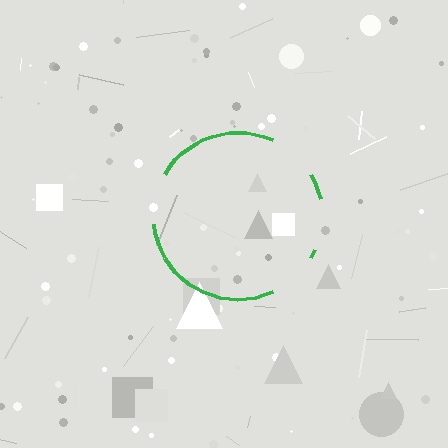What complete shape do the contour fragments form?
The contour fragments form a circle.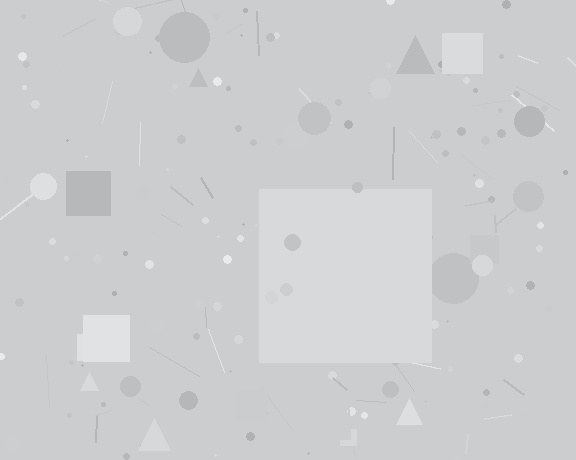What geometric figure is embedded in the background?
A square is embedded in the background.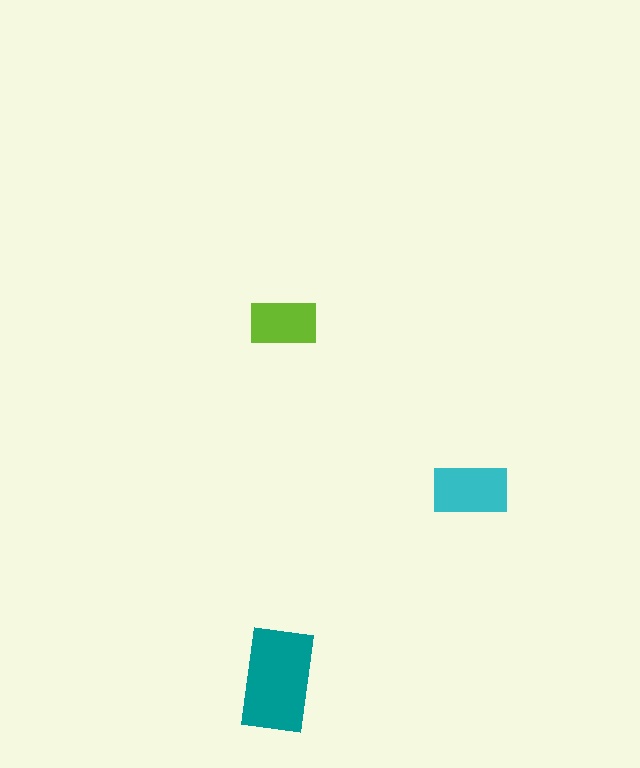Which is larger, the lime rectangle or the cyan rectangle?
The cyan one.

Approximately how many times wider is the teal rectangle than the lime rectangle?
About 1.5 times wider.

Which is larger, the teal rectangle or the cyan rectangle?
The teal one.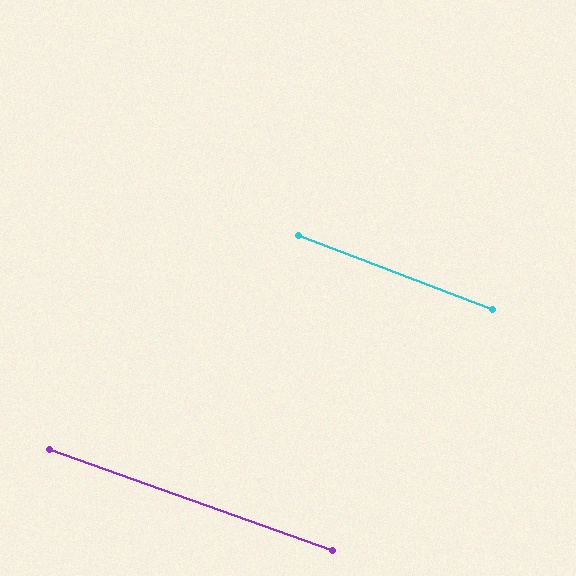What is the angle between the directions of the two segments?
Approximately 2 degrees.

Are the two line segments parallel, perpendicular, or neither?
Parallel — their directions differ by only 1.5°.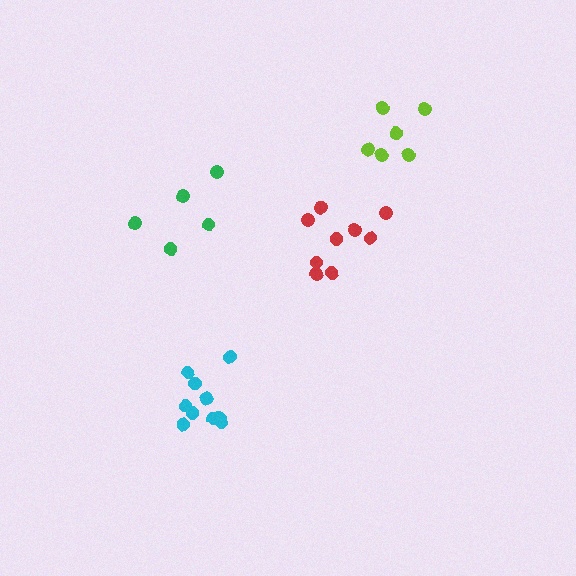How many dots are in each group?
Group 1: 11 dots, Group 2: 9 dots, Group 3: 6 dots, Group 4: 5 dots (31 total).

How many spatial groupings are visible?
There are 4 spatial groupings.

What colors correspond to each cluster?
The clusters are colored: cyan, red, lime, green.